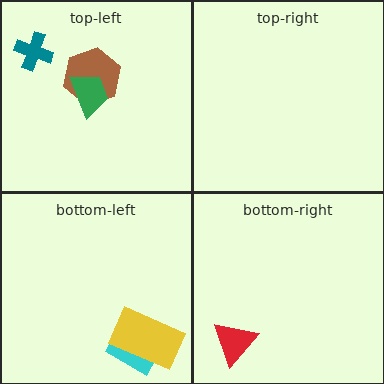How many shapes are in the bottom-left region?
2.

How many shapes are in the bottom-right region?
1.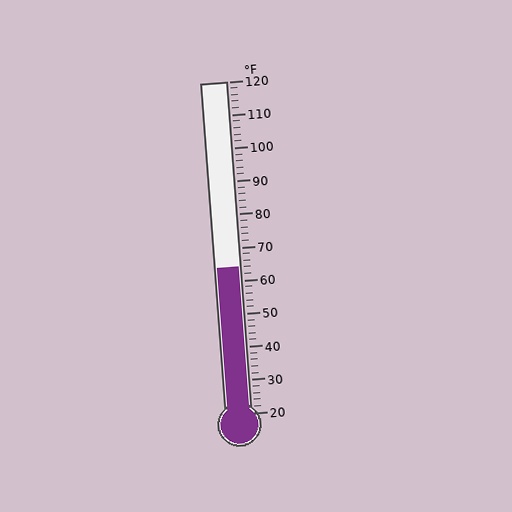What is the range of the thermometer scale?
The thermometer scale ranges from 20°F to 120°F.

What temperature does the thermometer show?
The thermometer shows approximately 64°F.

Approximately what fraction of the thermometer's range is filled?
The thermometer is filled to approximately 45% of its range.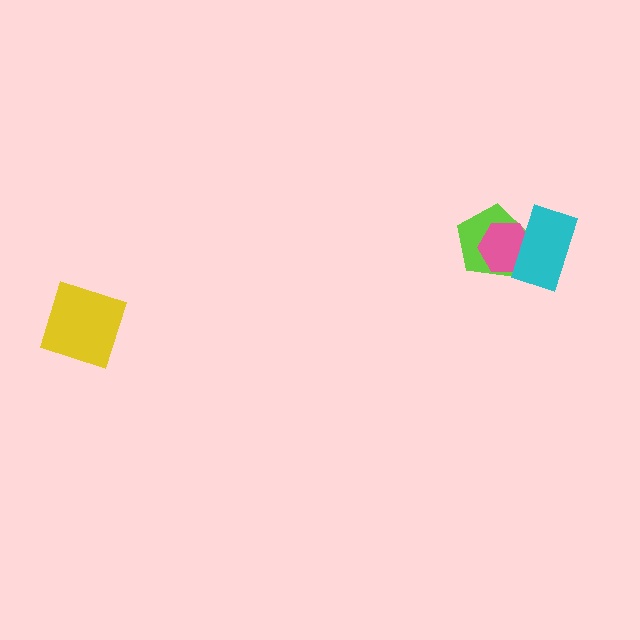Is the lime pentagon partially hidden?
Yes, it is partially covered by another shape.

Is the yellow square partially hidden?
No, no other shape covers it.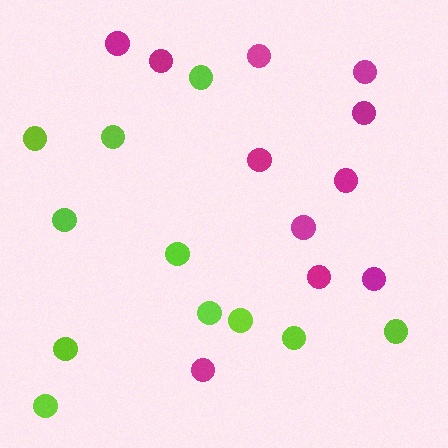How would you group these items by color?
There are 2 groups: one group of magenta circles (11) and one group of lime circles (11).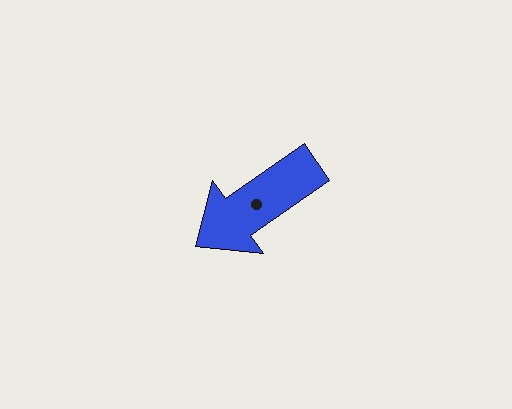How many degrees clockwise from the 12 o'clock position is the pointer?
Approximately 235 degrees.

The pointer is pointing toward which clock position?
Roughly 8 o'clock.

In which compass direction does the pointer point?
Southwest.